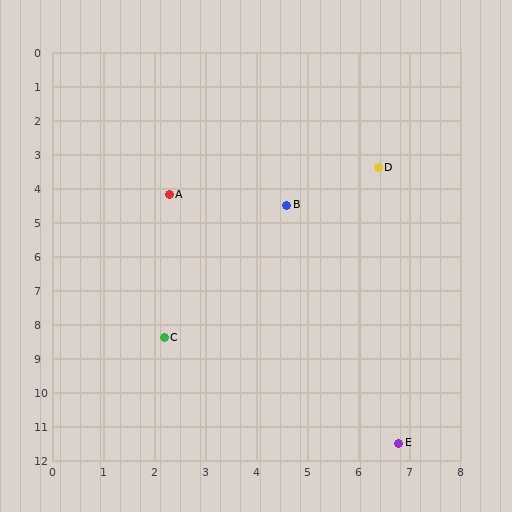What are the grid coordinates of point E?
Point E is at approximately (6.8, 11.5).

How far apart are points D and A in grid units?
Points D and A are about 4.2 grid units apart.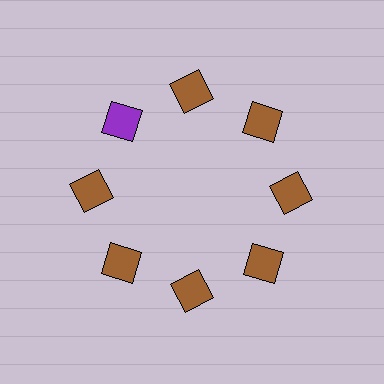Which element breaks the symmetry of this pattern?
The purple square at roughly the 10 o'clock position breaks the symmetry. All other shapes are brown squares.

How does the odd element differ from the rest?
It has a different color: purple instead of brown.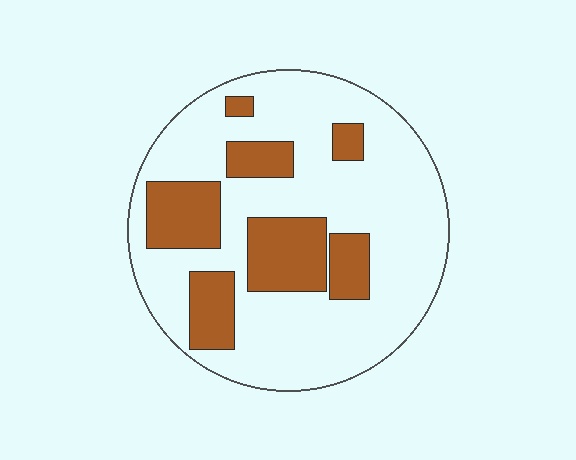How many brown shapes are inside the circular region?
7.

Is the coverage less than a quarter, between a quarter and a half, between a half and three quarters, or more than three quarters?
Between a quarter and a half.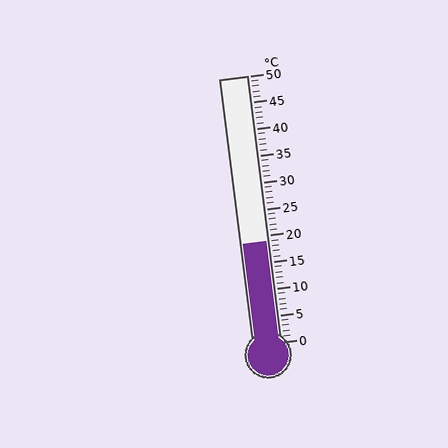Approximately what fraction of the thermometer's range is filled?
The thermometer is filled to approximately 40% of its range.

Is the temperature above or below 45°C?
The temperature is below 45°C.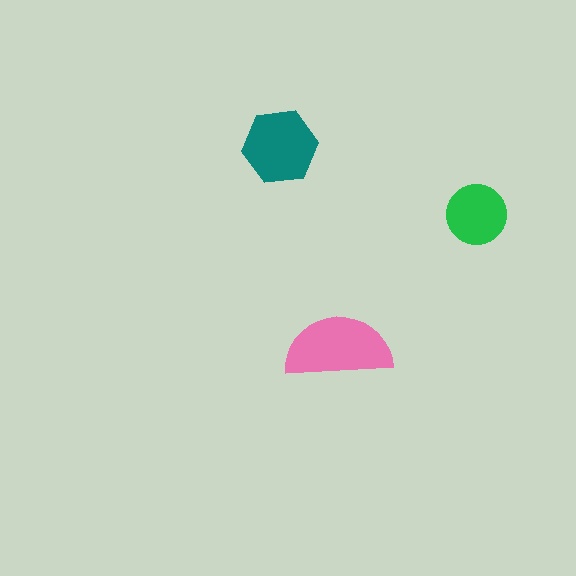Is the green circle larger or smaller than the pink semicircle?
Smaller.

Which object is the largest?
The pink semicircle.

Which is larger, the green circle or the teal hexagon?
The teal hexagon.